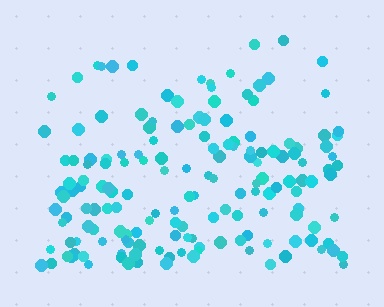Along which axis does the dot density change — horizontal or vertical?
Vertical.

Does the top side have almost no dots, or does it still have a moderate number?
Still a moderate number, just noticeably fewer than the bottom.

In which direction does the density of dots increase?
From top to bottom, with the bottom side densest.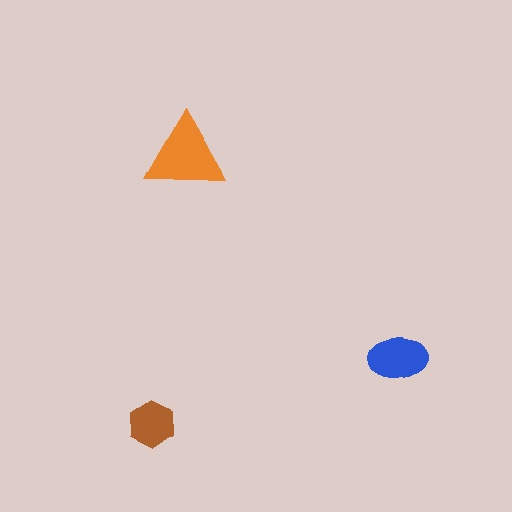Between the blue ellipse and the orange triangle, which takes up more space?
The orange triangle.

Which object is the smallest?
The brown hexagon.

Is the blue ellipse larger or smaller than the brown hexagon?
Larger.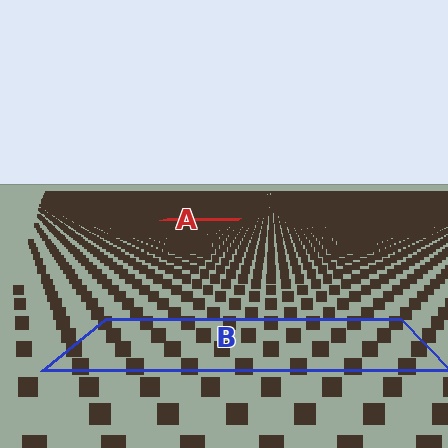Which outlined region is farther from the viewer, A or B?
Region A is farther from the viewer — the texture elements inside it appear smaller and more densely packed.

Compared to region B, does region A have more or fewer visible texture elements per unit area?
Region A has more texture elements per unit area — they are packed more densely because it is farther away.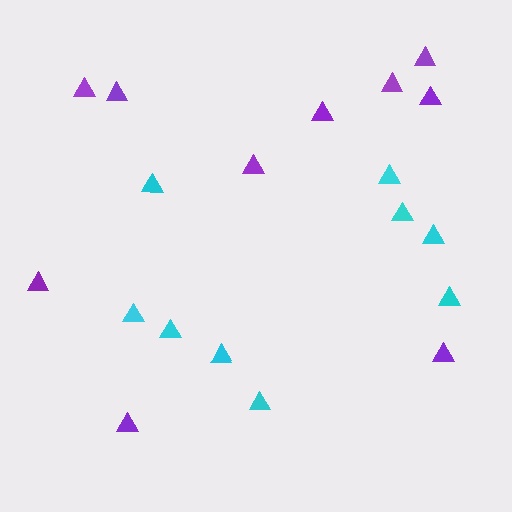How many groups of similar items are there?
There are 2 groups: one group of purple triangles (10) and one group of cyan triangles (9).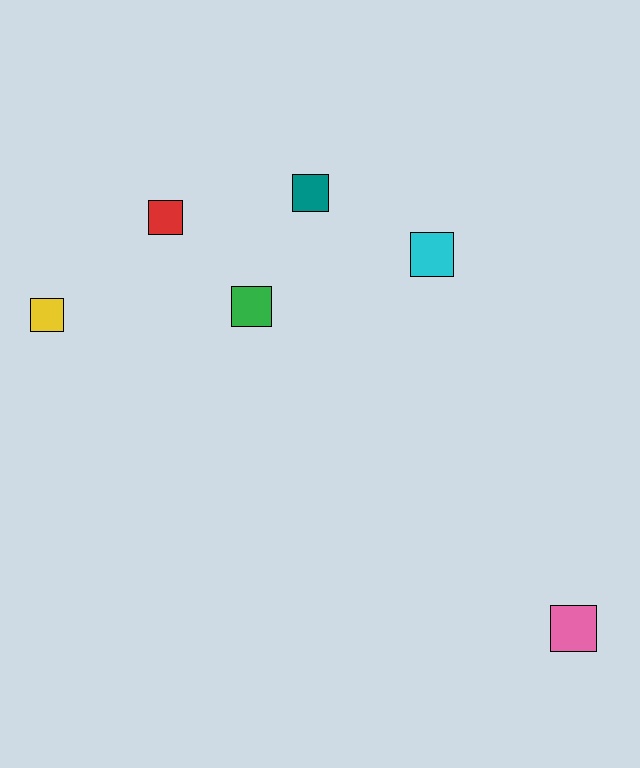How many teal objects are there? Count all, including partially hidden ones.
There is 1 teal object.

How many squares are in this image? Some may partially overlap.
There are 6 squares.